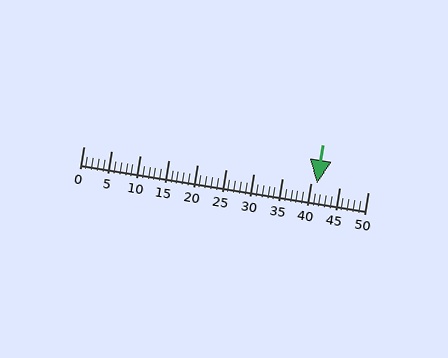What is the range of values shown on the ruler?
The ruler shows values from 0 to 50.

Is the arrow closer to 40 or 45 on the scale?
The arrow is closer to 40.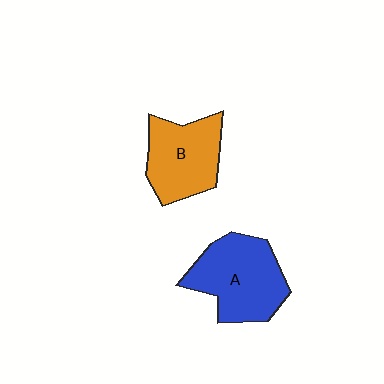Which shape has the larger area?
Shape A (blue).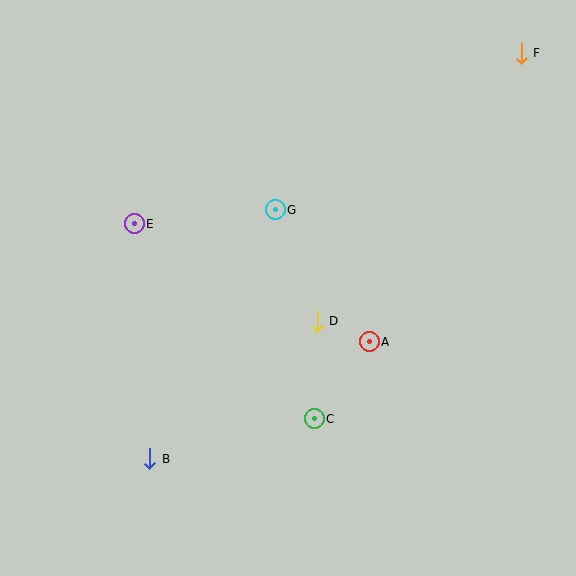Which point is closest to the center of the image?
Point D at (317, 321) is closest to the center.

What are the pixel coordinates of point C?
Point C is at (314, 419).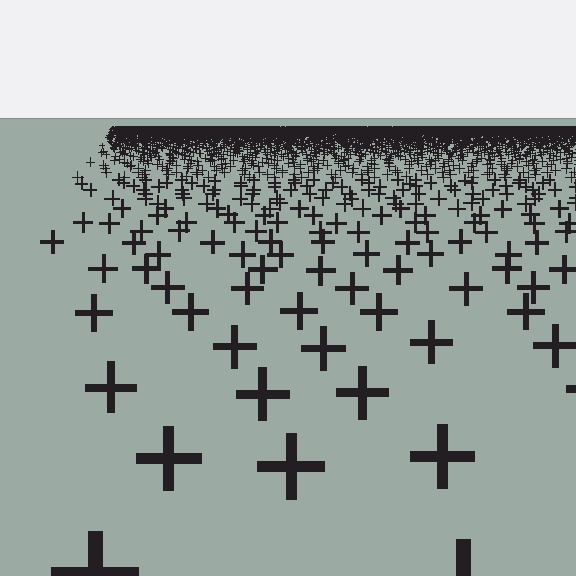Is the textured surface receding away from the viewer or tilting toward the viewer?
The surface is receding away from the viewer. Texture elements get smaller and denser toward the top.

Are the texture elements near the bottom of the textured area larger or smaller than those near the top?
Larger. Near the bottom, elements are closer to the viewer and appear at a bigger on-screen size.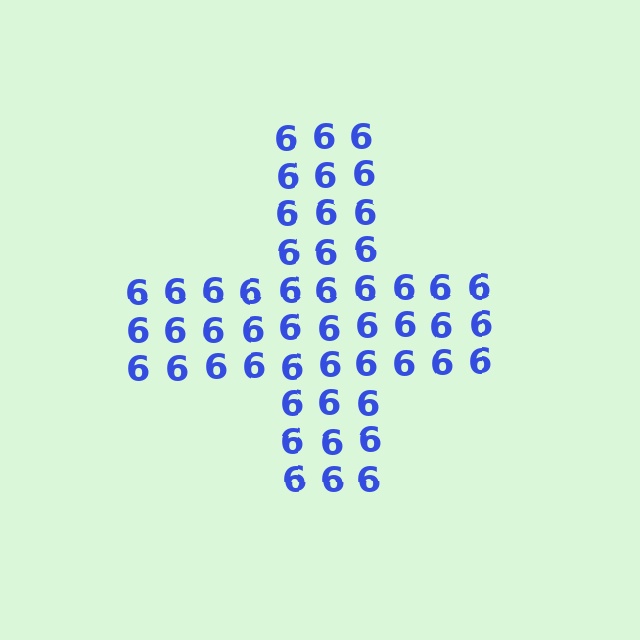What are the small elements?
The small elements are digit 6's.